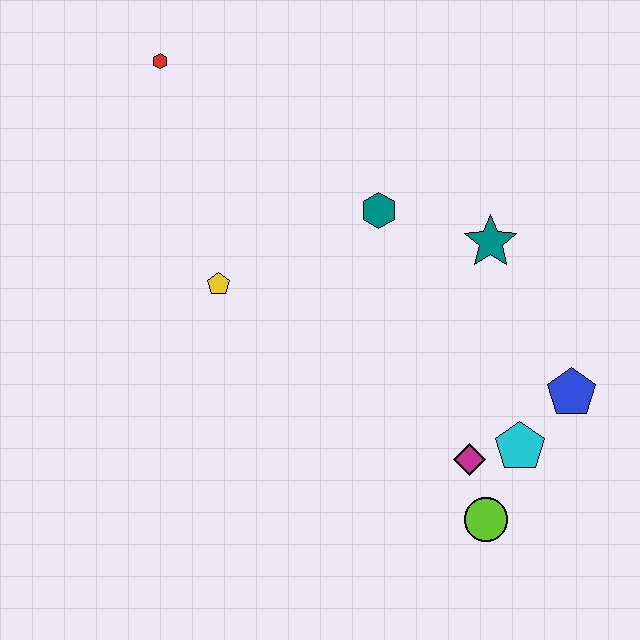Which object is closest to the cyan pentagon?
The magenta diamond is closest to the cyan pentagon.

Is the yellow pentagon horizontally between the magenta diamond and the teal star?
No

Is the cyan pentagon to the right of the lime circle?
Yes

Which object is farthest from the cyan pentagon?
The red hexagon is farthest from the cyan pentagon.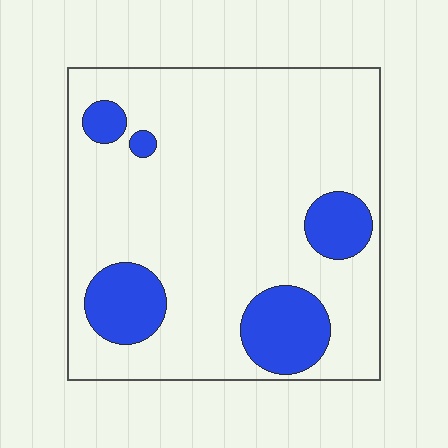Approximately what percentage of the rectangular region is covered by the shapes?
Approximately 20%.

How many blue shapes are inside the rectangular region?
5.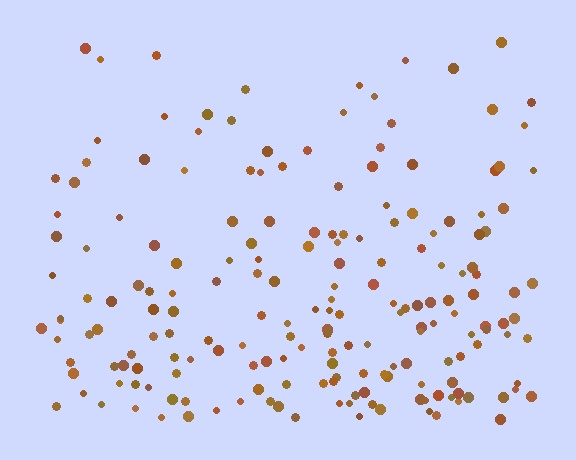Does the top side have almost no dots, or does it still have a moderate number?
Still a moderate number, just noticeably fewer than the bottom.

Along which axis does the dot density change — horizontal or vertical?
Vertical.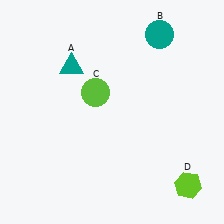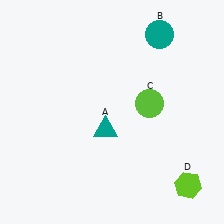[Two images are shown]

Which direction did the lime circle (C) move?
The lime circle (C) moved right.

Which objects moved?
The objects that moved are: the teal triangle (A), the lime circle (C).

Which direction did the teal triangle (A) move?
The teal triangle (A) moved down.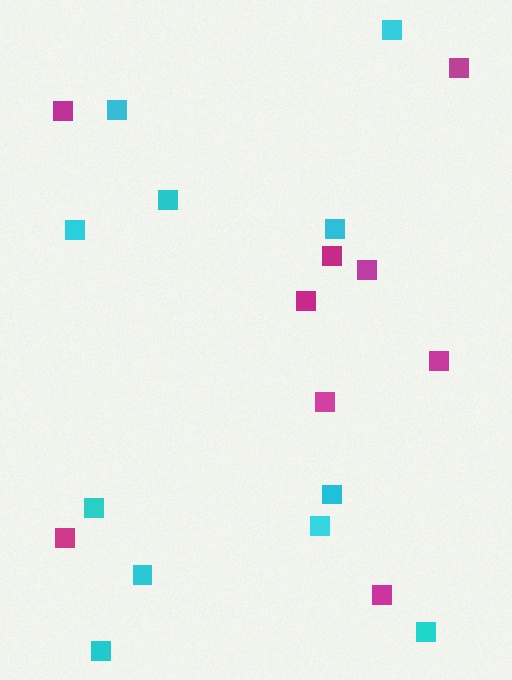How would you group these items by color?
There are 2 groups: one group of magenta squares (9) and one group of cyan squares (11).